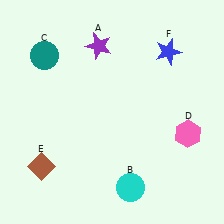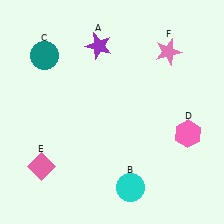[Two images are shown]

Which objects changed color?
E changed from brown to pink. F changed from blue to pink.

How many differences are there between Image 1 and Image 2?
There are 2 differences between the two images.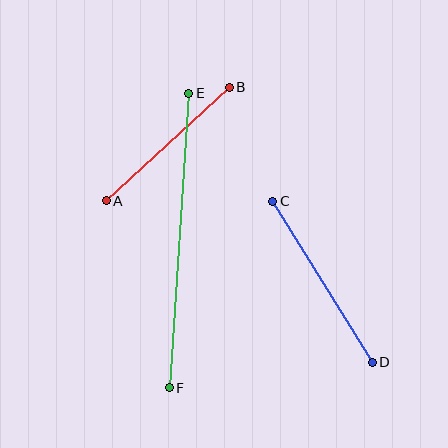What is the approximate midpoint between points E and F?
The midpoint is at approximately (179, 241) pixels.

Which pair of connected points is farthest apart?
Points E and F are farthest apart.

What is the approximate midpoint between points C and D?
The midpoint is at approximately (322, 282) pixels.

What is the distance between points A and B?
The distance is approximately 167 pixels.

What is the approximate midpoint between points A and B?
The midpoint is at approximately (168, 144) pixels.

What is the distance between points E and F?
The distance is approximately 295 pixels.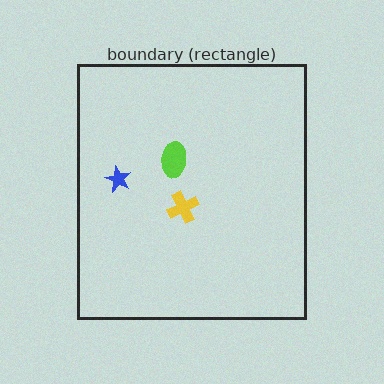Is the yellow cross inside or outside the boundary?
Inside.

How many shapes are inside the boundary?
3 inside, 0 outside.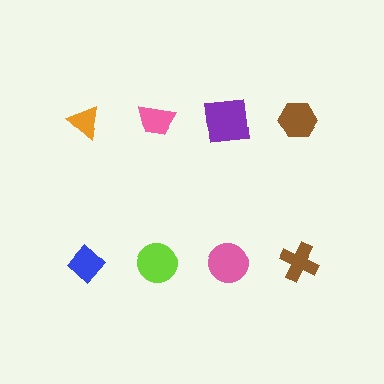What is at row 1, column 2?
A pink trapezoid.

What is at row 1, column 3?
A purple square.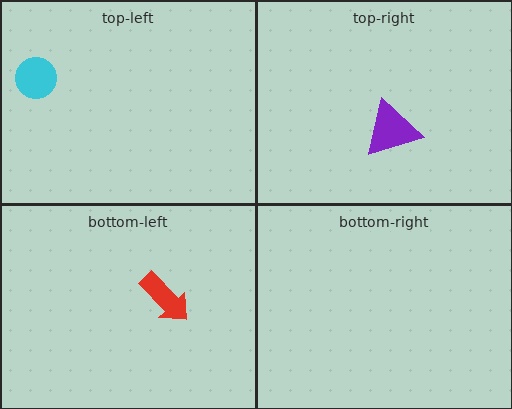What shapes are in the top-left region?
The cyan circle.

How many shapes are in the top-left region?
1.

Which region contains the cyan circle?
The top-left region.